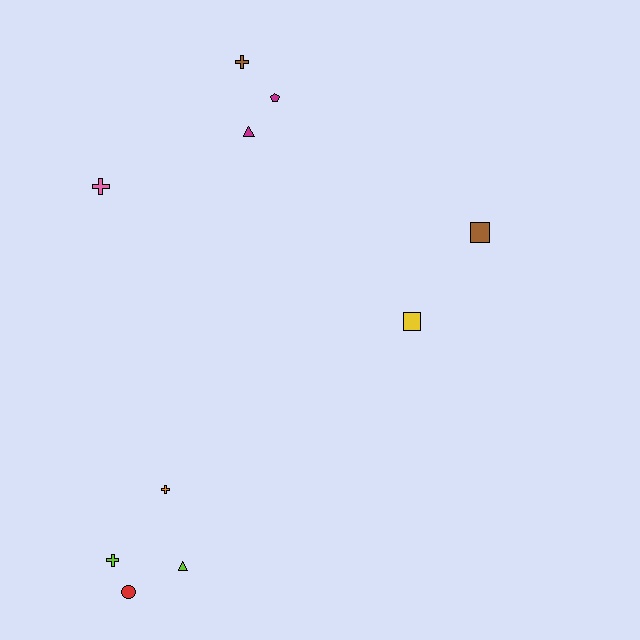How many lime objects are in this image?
There are 2 lime objects.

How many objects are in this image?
There are 10 objects.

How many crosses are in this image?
There are 4 crosses.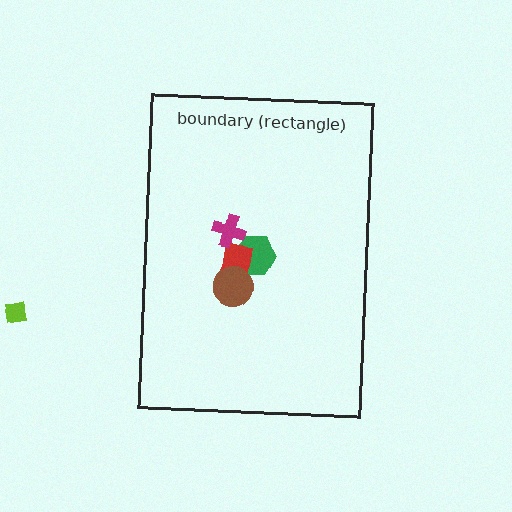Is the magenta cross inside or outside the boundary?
Inside.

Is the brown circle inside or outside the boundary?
Inside.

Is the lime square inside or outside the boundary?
Outside.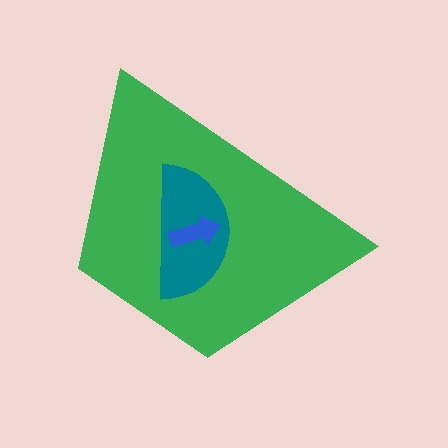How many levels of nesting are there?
3.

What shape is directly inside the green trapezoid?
The teal semicircle.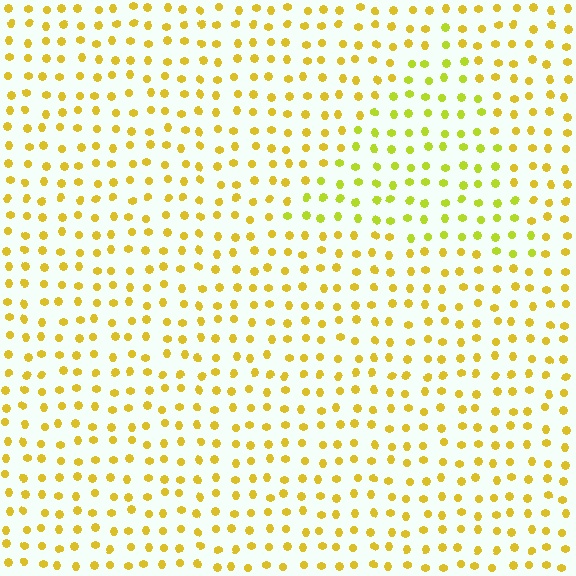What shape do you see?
I see a triangle.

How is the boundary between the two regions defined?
The boundary is defined purely by a slight shift in hue (about 24 degrees). Spacing, size, and orientation are identical on both sides.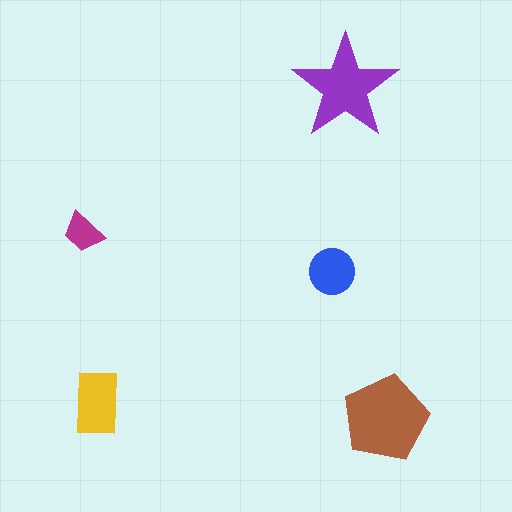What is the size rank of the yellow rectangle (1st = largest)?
3rd.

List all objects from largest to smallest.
The brown pentagon, the purple star, the yellow rectangle, the blue circle, the magenta trapezoid.